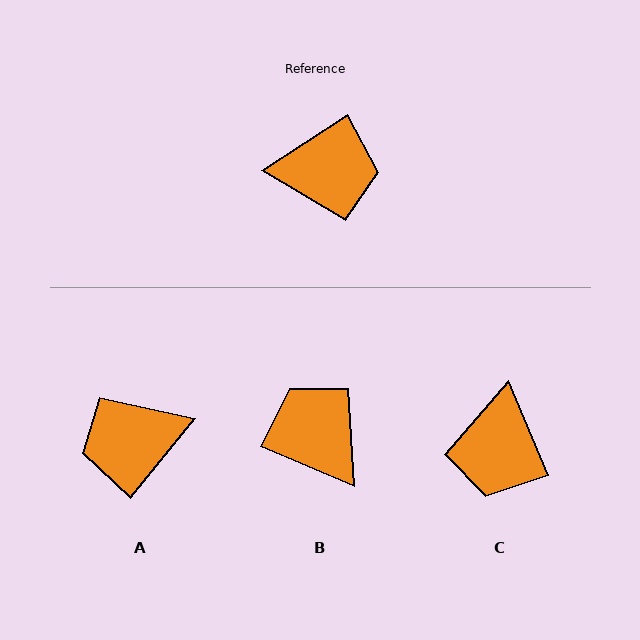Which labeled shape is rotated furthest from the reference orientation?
A, about 162 degrees away.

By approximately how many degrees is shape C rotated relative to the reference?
Approximately 100 degrees clockwise.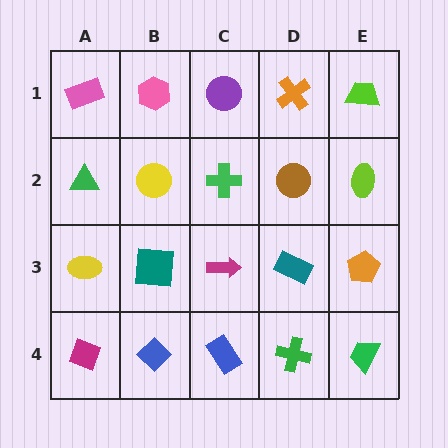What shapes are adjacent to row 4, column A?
A yellow ellipse (row 3, column A), a blue diamond (row 4, column B).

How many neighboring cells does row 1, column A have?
2.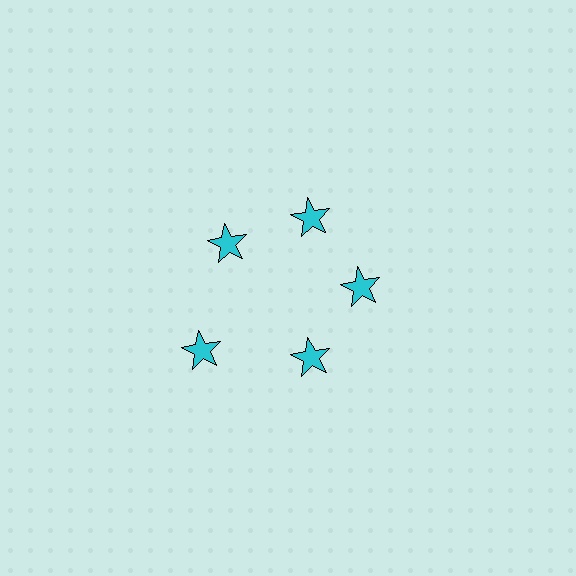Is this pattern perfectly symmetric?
No. The 5 cyan stars are arranged in a ring, but one element near the 8 o'clock position is pushed outward from the center, breaking the 5-fold rotational symmetry.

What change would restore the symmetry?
The symmetry would be restored by moving it inward, back onto the ring so that all 5 stars sit at equal angles and equal distance from the center.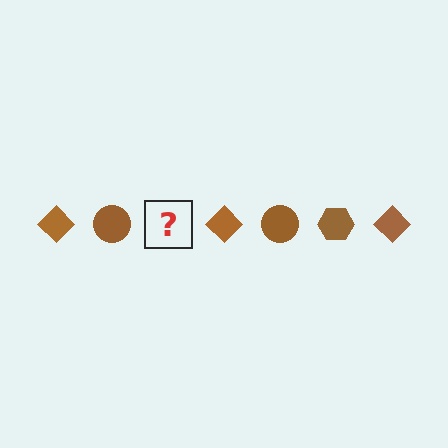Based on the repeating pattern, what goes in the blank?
The blank should be a brown hexagon.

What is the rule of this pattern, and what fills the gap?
The rule is that the pattern cycles through diamond, circle, hexagon shapes in brown. The gap should be filled with a brown hexagon.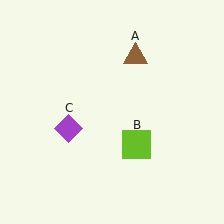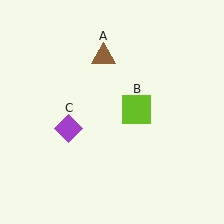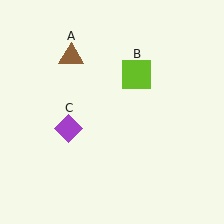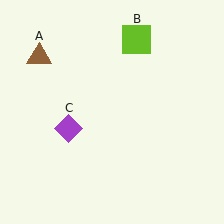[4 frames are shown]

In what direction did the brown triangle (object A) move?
The brown triangle (object A) moved left.